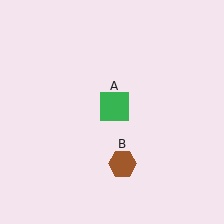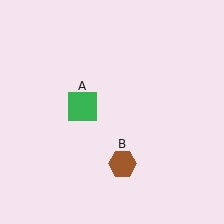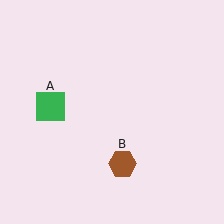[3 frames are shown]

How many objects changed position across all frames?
1 object changed position: green square (object A).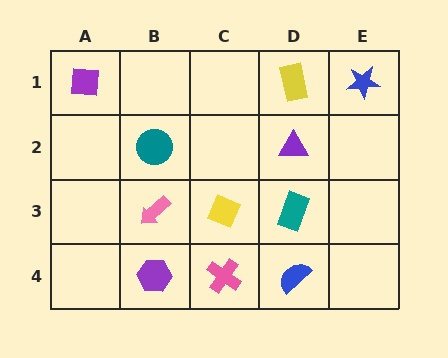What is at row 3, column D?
A teal rectangle.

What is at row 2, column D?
A purple triangle.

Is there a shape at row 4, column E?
No, that cell is empty.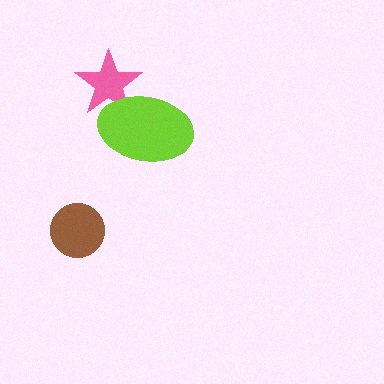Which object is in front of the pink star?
The lime ellipse is in front of the pink star.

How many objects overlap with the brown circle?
0 objects overlap with the brown circle.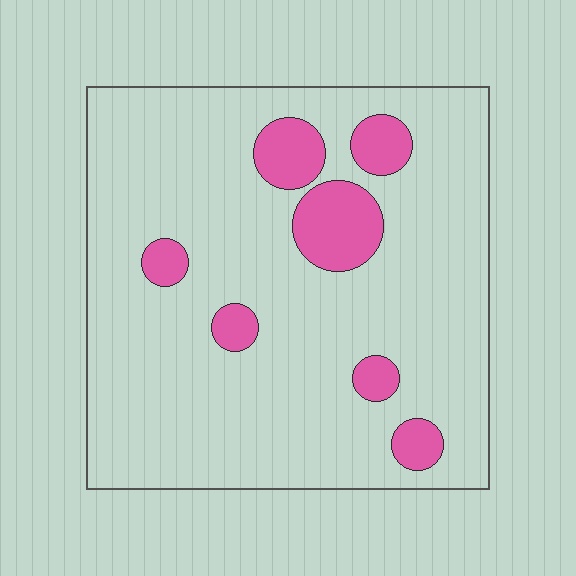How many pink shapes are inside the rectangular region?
7.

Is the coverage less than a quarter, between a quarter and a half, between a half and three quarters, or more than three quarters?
Less than a quarter.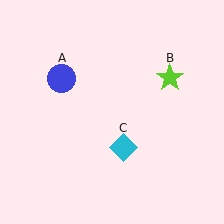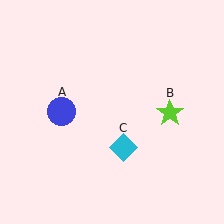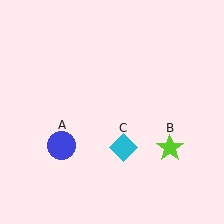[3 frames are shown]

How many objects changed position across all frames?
2 objects changed position: blue circle (object A), lime star (object B).